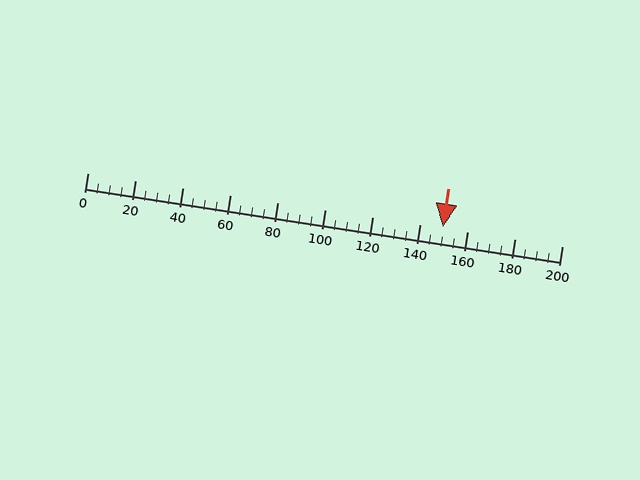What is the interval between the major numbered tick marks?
The major tick marks are spaced 20 units apart.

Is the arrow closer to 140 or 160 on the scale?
The arrow is closer to 140.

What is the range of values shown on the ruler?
The ruler shows values from 0 to 200.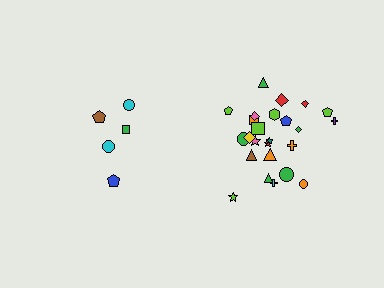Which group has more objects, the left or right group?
The right group.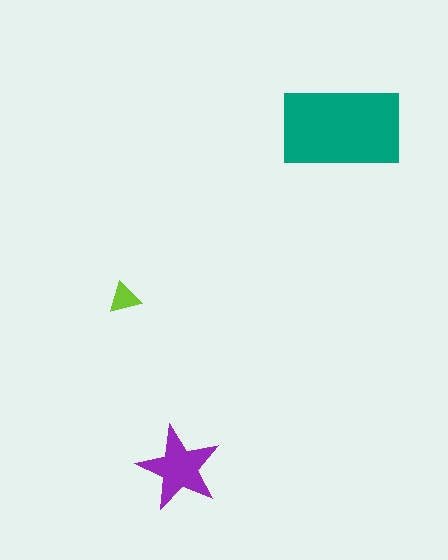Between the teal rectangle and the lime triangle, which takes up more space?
The teal rectangle.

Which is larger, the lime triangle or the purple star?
The purple star.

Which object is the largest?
The teal rectangle.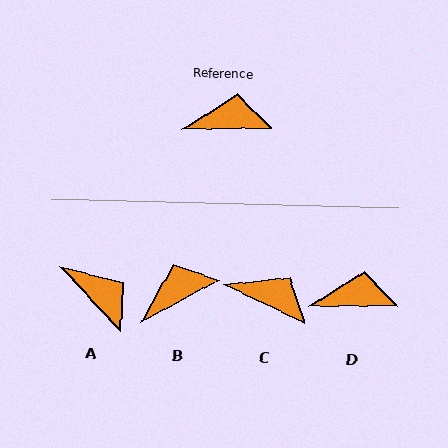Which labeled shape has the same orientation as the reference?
D.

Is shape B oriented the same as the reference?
No, it is off by about 28 degrees.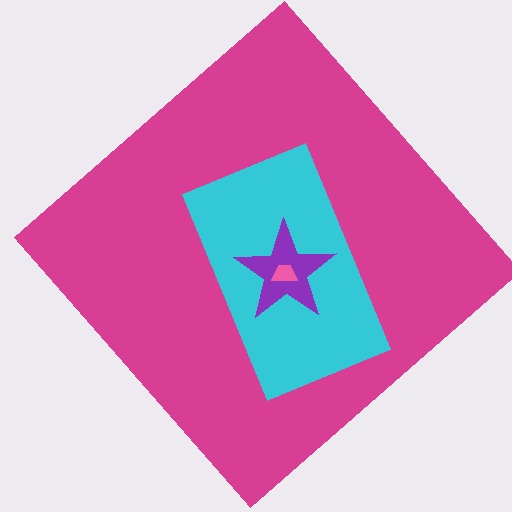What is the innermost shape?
The pink trapezoid.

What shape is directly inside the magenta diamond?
The cyan rectangle.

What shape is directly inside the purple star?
The pink trapezoid.